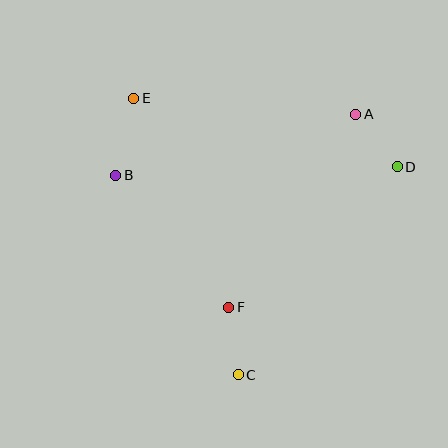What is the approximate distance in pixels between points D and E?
The distance between D and E is approximately 272 pixels.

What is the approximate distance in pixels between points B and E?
The distance between B and E is approximately 79 pixels.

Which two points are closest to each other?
Points A and D are closest to each other.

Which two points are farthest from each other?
Points C and E are farthest from each other.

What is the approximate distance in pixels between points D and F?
The distance between D and F is approximately 219 pixels.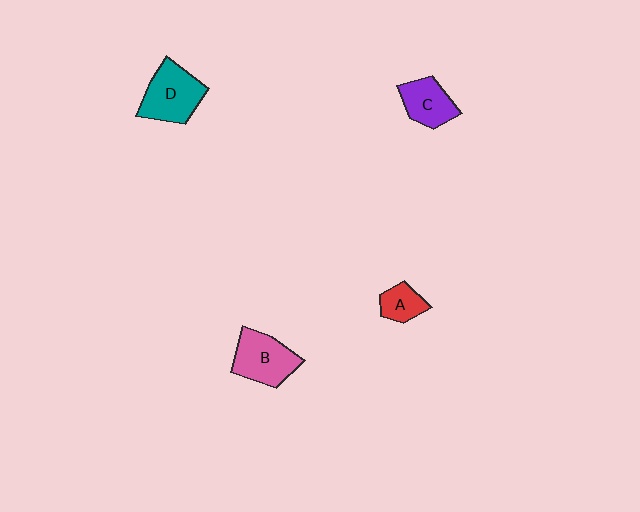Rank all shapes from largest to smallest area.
From largest to smallest: D (teal), B (pink), C (purple), A (red).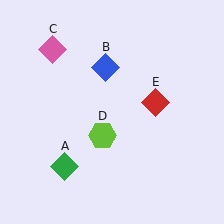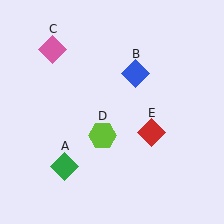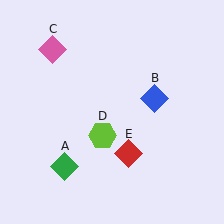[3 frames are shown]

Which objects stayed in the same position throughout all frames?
Green diamond (object A) and pink diamond (object C) and lime hexagon (object D) remained stationary.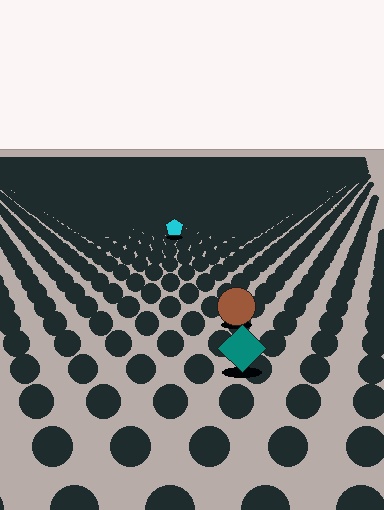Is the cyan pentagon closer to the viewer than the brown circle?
No. The brown circle is closer — you can tell from the texture gradient: the ground texture is coarser near it.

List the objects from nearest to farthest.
From nearest to farthest: the teal diamond, the brown circle, the cyan pentagon.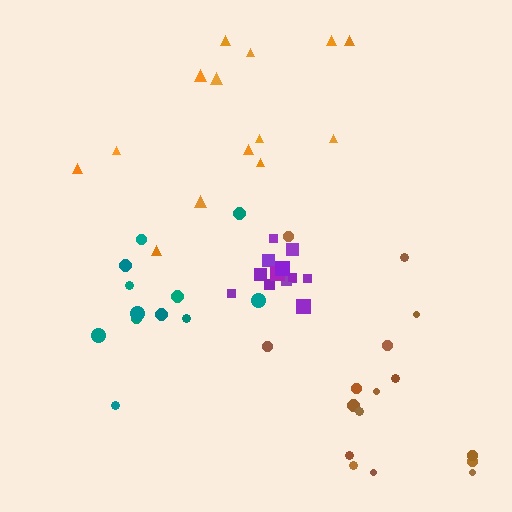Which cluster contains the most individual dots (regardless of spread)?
Brown (16).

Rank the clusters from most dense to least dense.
purple, brown, teal, orange.